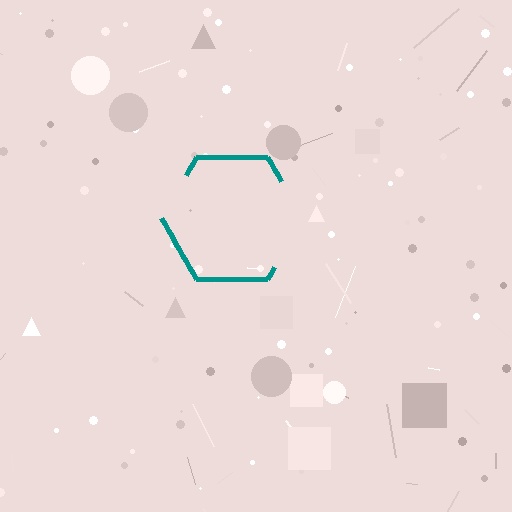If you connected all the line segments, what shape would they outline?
They would outline a hexagon.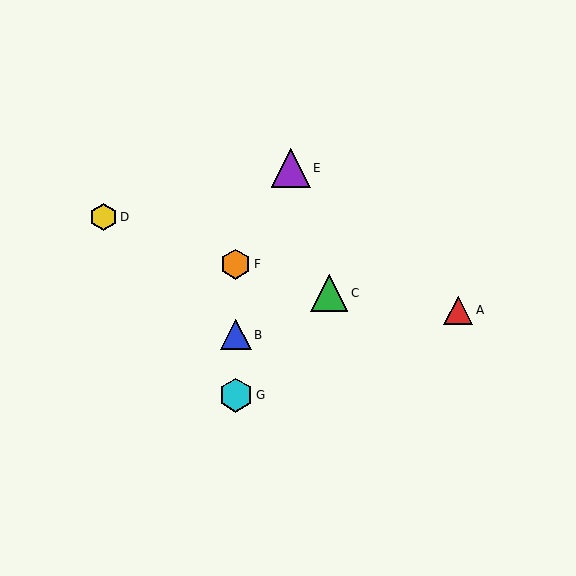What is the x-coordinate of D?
Object D is at x≈103.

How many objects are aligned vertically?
3 objects (B, F, G) are aligned vertically.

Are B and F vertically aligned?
Yes, both are at x≈236.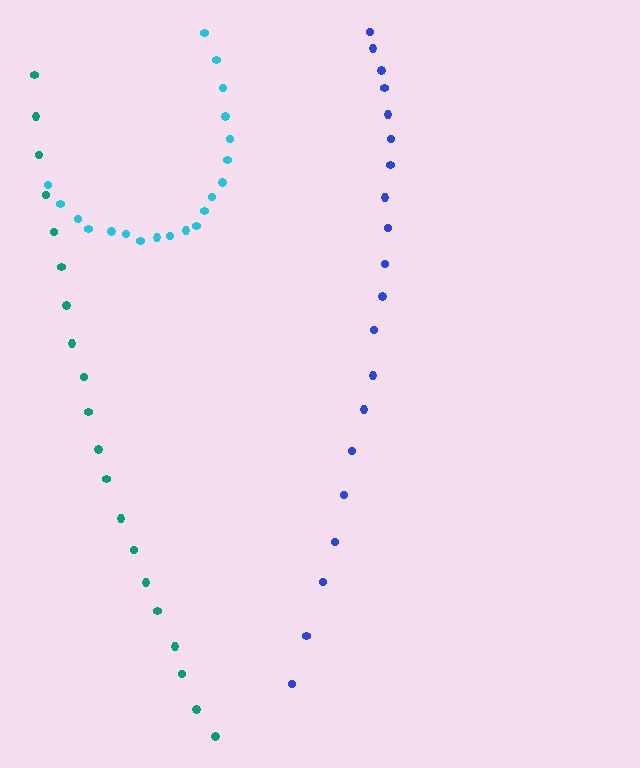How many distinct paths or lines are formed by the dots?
There are 3 distinct paths.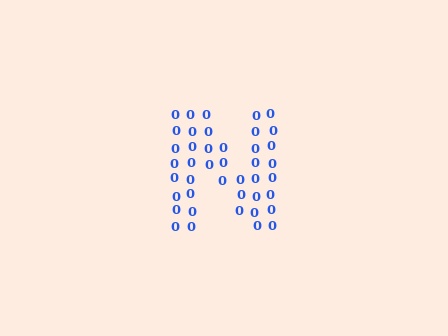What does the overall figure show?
The overall figure shows the letter N.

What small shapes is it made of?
It is made of small digit 0's.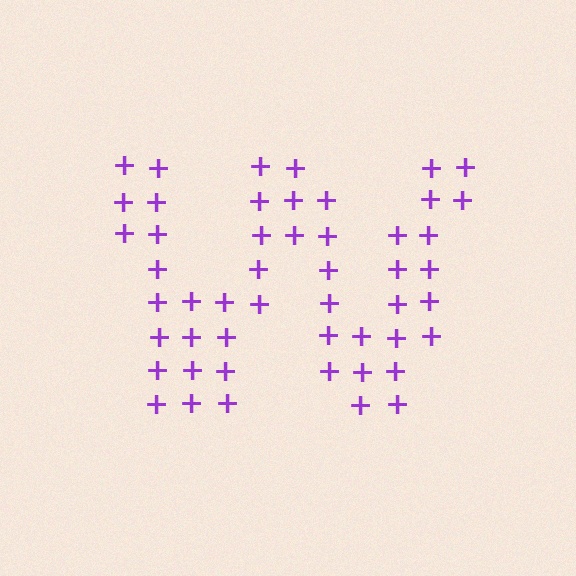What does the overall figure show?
The overall figure shows the letter W.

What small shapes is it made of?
It is made of small plus signs.